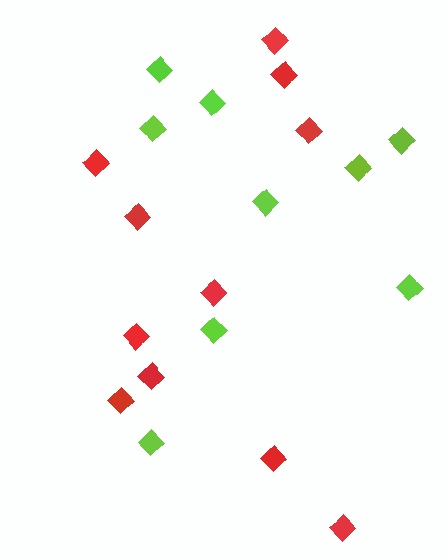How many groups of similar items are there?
There are 2 groups: one group of red diamonds (11) and one group of lime diamonds (9).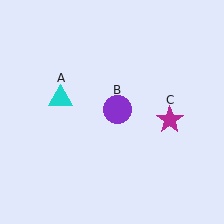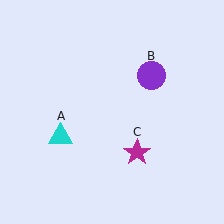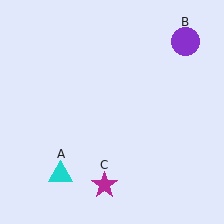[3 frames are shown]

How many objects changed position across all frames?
3 objects changed position: cyan triangle (object A), purple circle (object B), magenta star (object C).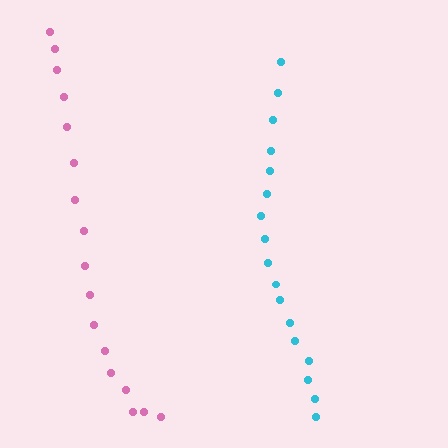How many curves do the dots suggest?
There are 2 distinct paths.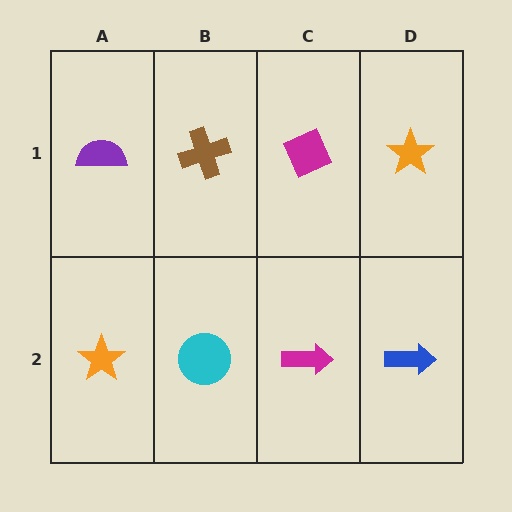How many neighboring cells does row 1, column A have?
2.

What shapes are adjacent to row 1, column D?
A blue arrow (row 2, column D), a magenta diamond (row 1, column C).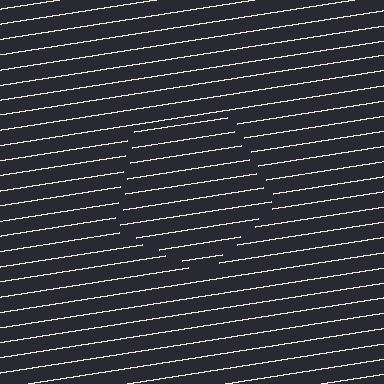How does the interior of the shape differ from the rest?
The interior of the shape contains the same grating, shifted by half a period — the contour is defined by the phase discontinuity where line-ends from the inner and outer gratings abut.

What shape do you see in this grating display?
An illusory pentagon. The interior of the shape contains the same grating, shifted by half a period — the contour is defined by the phase discontinuity where line-ends from the inner and outer gratings abut.